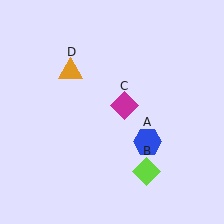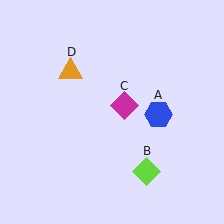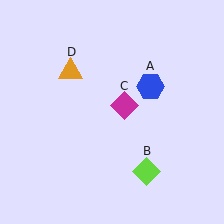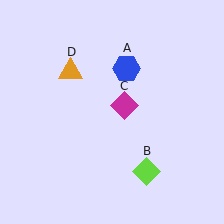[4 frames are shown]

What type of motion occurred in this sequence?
The blue hexagon (object A) rotated counterclockwise around the center of the scene.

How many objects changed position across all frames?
1 object changed position: blue hexagon (object A).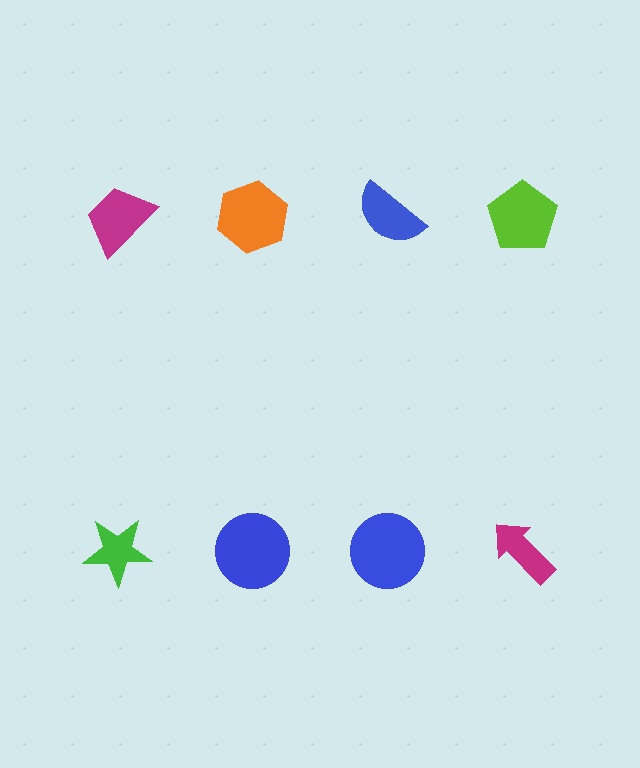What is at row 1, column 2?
An orange hexagon.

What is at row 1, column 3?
A blue semicircle.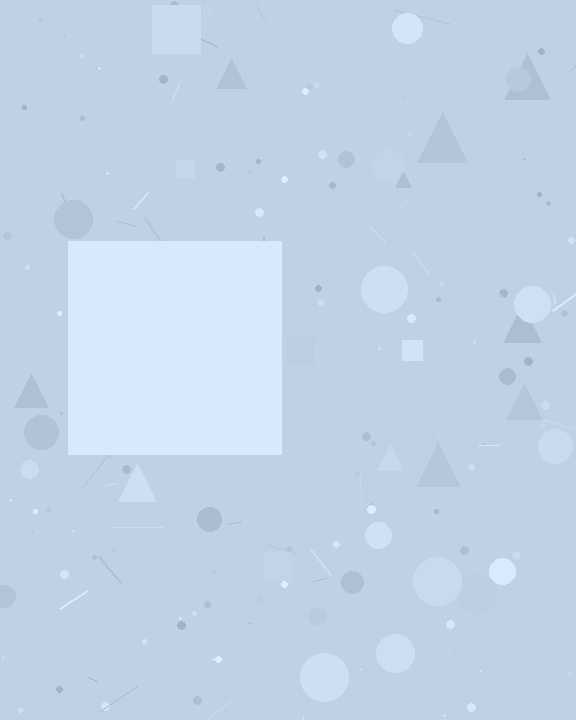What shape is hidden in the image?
A square is hidden in the image.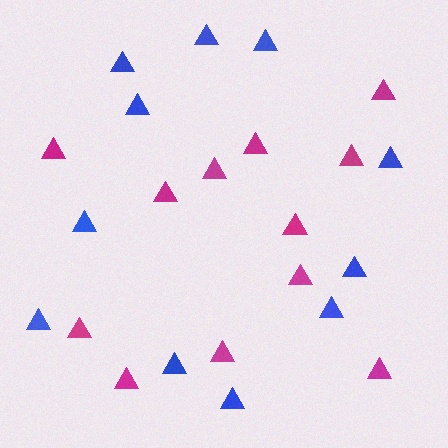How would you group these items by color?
There are 2 groups: one group of blue triangles (11) and one group of magenta triangles (12).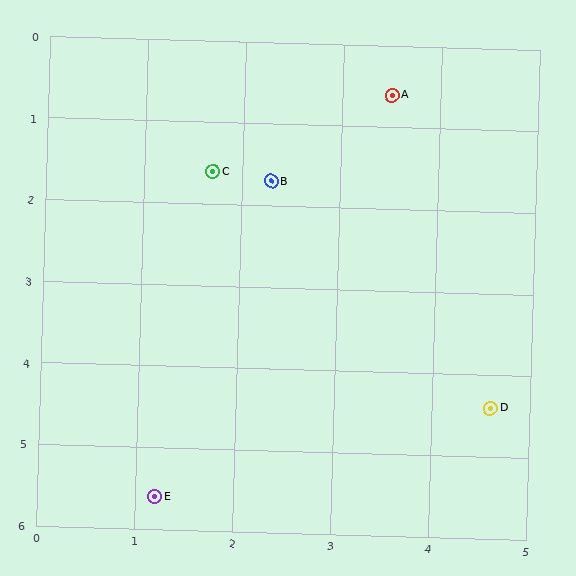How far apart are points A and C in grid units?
Points A and C are about 2.1 grid units apart.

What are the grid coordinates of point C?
Point C is at approximately (1.7, 1.6).